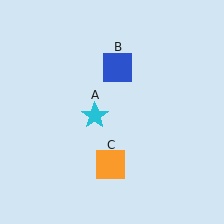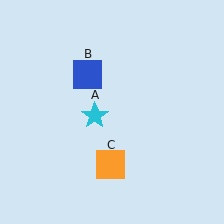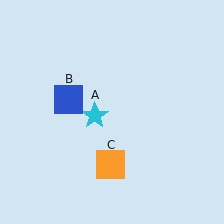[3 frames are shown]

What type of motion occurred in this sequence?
The blue square (object B) rotated counterclockwise around the center of the scene.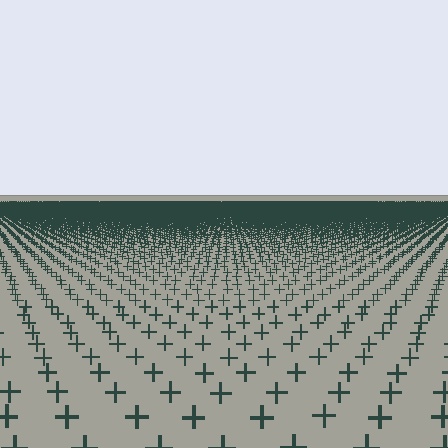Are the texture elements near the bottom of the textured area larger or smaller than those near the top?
Larger. Near the bottom, elements are closer to the viewer and appear at a bigger on-screen size.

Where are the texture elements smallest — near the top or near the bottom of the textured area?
Near the top.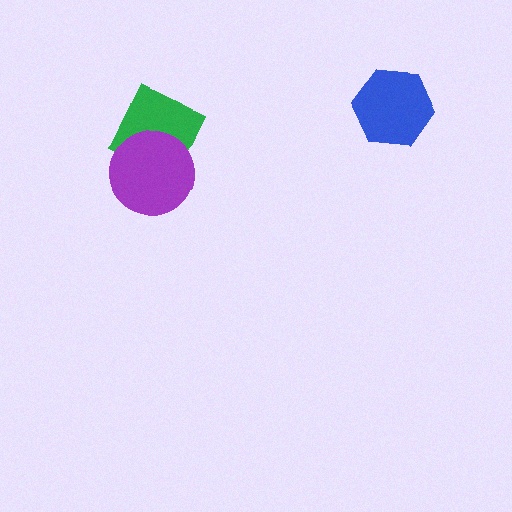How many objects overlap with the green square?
1 object overlaps with the green square.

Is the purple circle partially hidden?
No, no other shape covers it.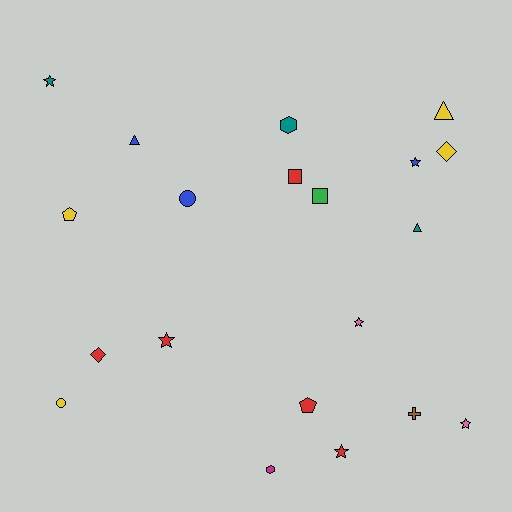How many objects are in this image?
There are 20 objects.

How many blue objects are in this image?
There are 3 blue objects.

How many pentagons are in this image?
There are 2 pentagons.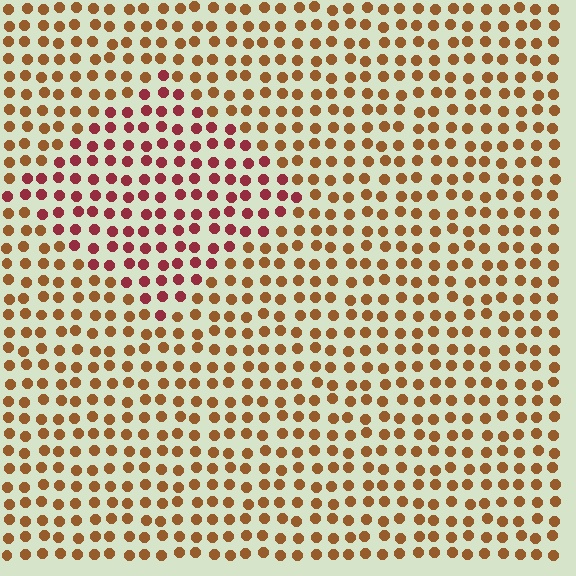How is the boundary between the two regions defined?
The boundary is defined purely by a slight shift in hue (about 38 degrees). Spacing, size, and orientation are identical on both sides.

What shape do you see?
I see a diamond.